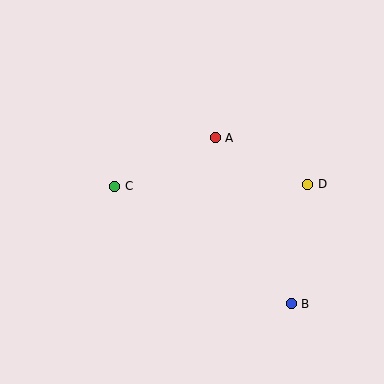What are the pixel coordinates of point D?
Point D is at (308, 184).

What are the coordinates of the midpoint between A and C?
The midpoint between A and C is at (165, 162).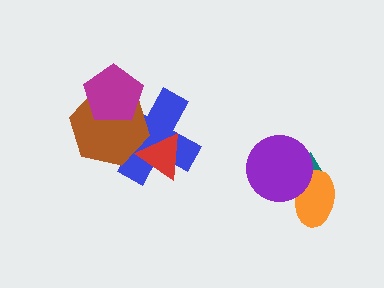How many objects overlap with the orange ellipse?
2 objects overlap with the orange ellipse.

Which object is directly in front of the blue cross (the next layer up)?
The red triangle is directly in front of the blue cross.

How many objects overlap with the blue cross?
3 objects overlap with the blue cross.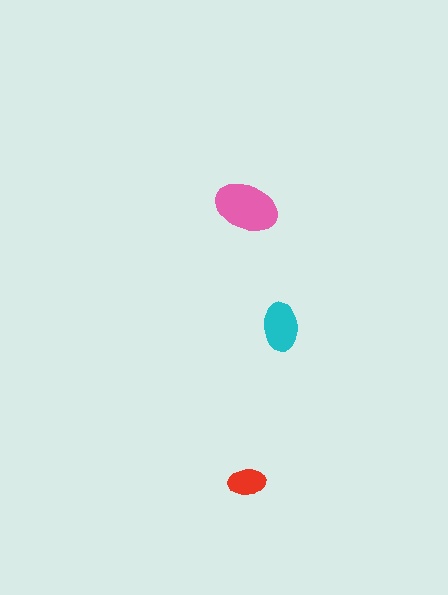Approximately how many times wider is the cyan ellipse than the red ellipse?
About 1.5 times wider.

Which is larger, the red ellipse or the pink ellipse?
The pink one.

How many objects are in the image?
There are 3 objects in the image.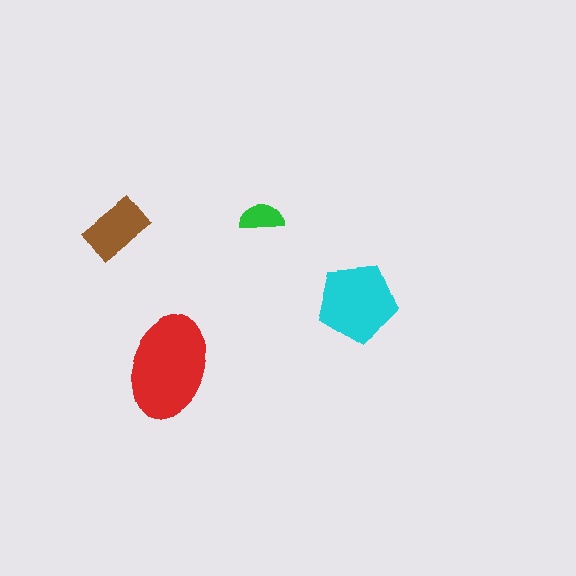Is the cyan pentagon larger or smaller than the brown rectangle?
Larger.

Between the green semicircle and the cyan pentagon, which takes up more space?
The cyan pentagon.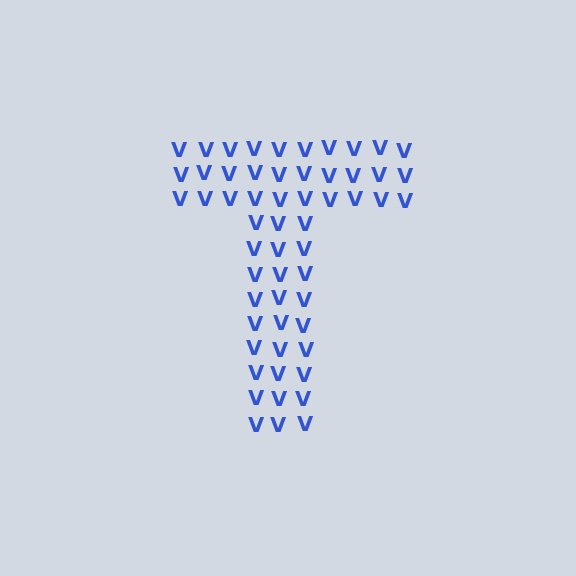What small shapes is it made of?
It is made of small letter V's.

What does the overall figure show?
The overall figure shows the letter T.